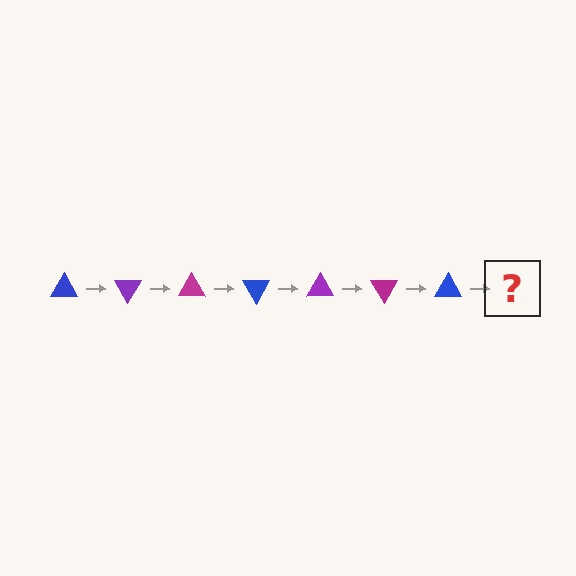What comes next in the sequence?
The next element should be a purple triangle, rotated 420 degrees from the start.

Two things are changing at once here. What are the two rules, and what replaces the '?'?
The two rules are that it rotates 60 degrees each step and the color cycles through blue, purple, and magenta. The '?' should be a purple triangle, rotated 420 degrees from the start.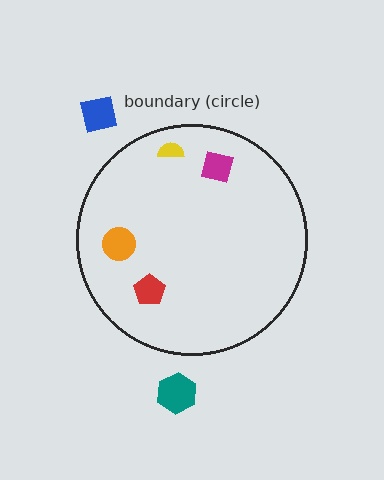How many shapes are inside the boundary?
4 inside, 2 outside.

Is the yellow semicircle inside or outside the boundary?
Inside.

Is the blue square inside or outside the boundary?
Outside.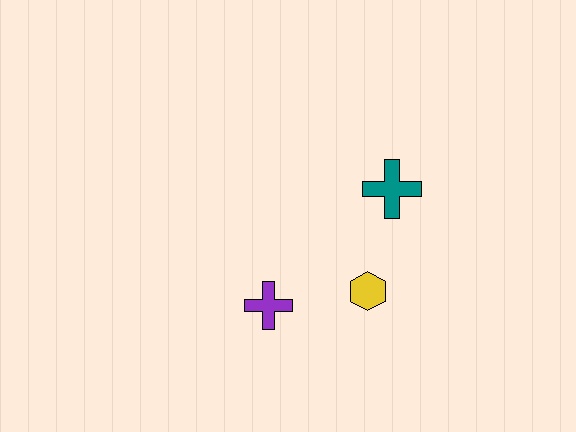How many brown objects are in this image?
There are no brown objects.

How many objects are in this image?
There are 3 objects.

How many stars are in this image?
There are no stars.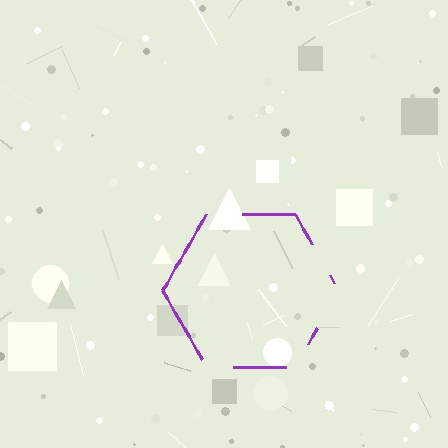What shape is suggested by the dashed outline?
The dashed outline suggests a hexagon.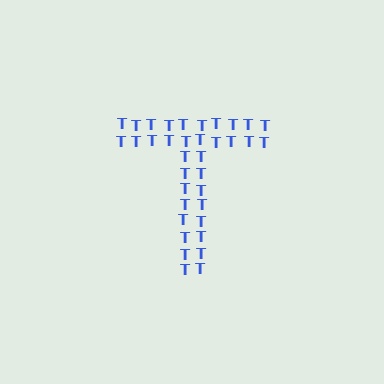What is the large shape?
The large shape is the letter T.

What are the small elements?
The small elements are letter T's.